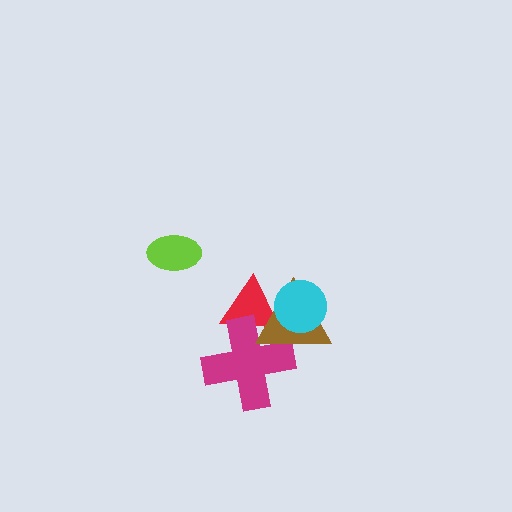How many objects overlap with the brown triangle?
3 objects overlap with the brown triangle.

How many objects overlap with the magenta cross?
2 objects overlap with the magenta cross.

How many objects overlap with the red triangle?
3 objects overlap with the red triangle.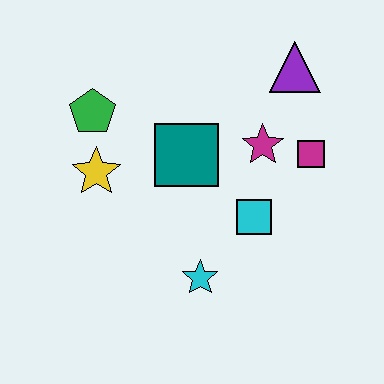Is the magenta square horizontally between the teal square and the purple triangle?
No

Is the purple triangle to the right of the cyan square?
Yes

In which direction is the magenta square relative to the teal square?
The magenta square is to the right of the teal square.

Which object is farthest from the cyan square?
The green pentagon is farthest from the cyan square.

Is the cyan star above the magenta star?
No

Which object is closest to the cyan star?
The cyan square is closest to the cyan star.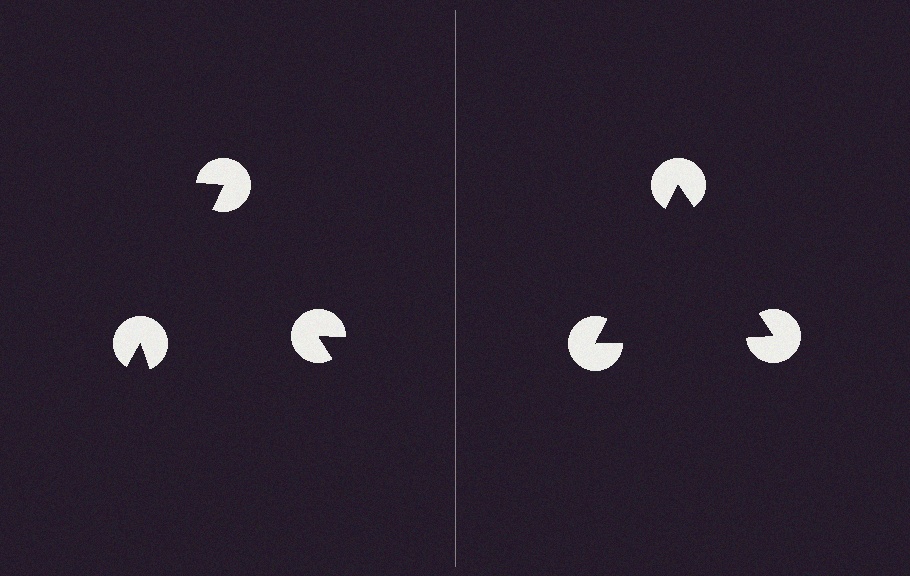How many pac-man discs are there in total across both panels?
6 — 3 on each side.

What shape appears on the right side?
An illusory triangle.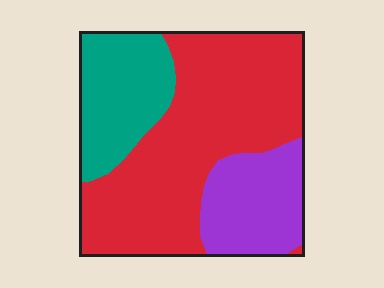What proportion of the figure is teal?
Teal takes up about one fifth (1/5) of the figure.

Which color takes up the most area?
Red, at roughly 55%.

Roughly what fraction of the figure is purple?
Purple covers around 20% of the figure.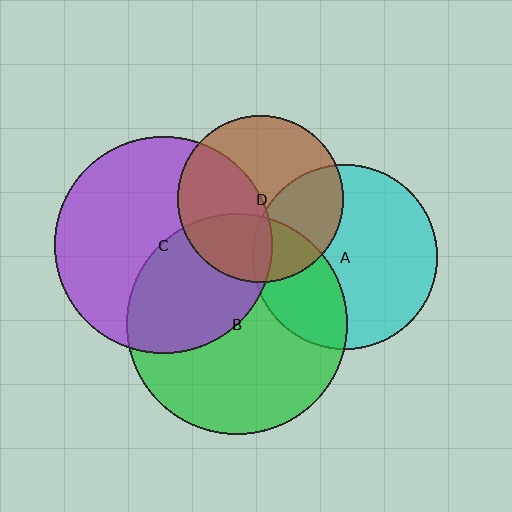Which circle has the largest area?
Circle B (green).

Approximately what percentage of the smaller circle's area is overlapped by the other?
Approximately 45%.